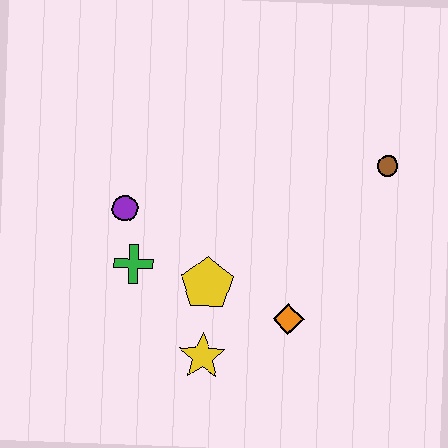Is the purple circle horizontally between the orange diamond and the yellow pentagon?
No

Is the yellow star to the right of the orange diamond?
No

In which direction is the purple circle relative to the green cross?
The purple circle is above the green cross.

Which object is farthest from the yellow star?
The brown circle is farthest from the yellow star.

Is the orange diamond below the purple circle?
Yes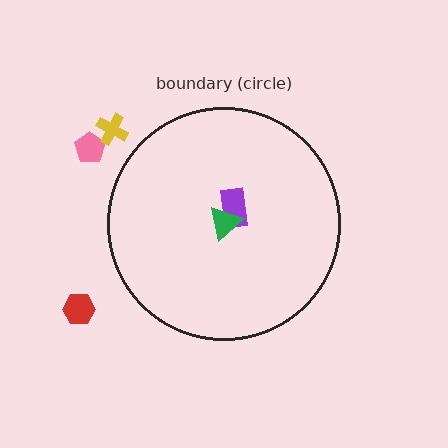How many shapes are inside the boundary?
2 inside, 3 outside.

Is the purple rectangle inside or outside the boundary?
Inside.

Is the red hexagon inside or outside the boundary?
Outside.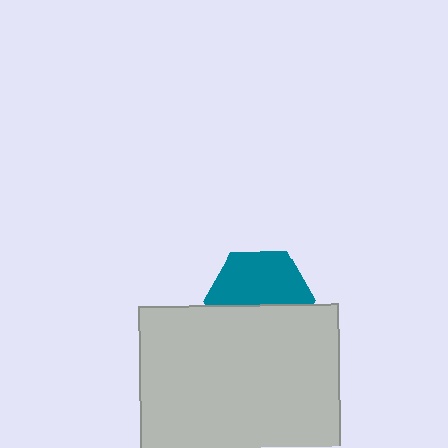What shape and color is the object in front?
The object in front is a light gray rectangle.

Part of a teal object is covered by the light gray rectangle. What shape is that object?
It is a hexagon.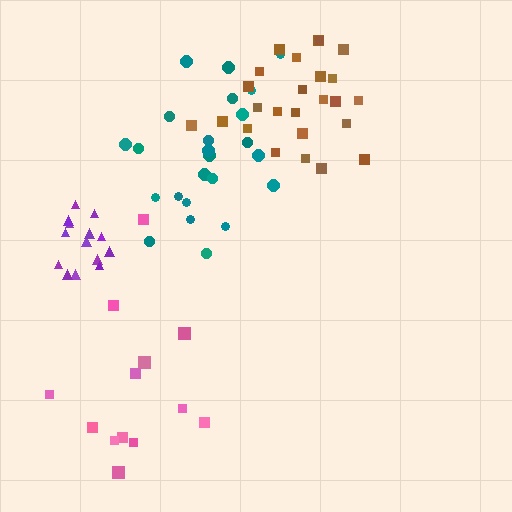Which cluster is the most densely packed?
Purple.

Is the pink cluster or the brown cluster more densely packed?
Brown.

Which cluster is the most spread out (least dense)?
Pink.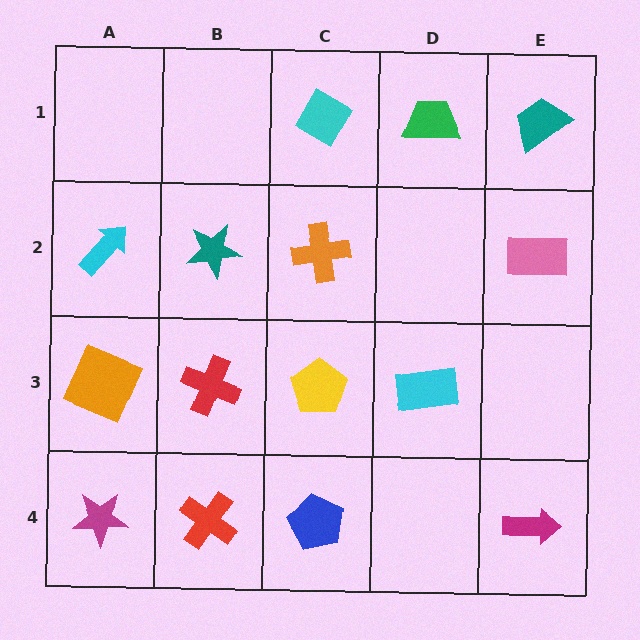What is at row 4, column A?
A magenta star.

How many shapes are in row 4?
4 shapes.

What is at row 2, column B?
A teal star.